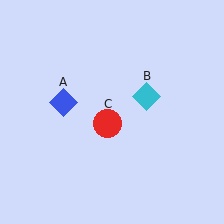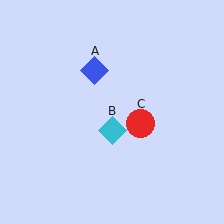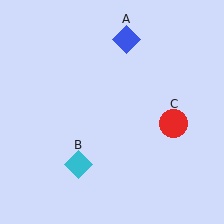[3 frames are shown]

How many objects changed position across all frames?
3 objects changed position: blue diamond (object A), cyan diamond (object B), red circle (object C).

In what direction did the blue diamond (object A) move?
The blue diamond (object A) moved up and to the right.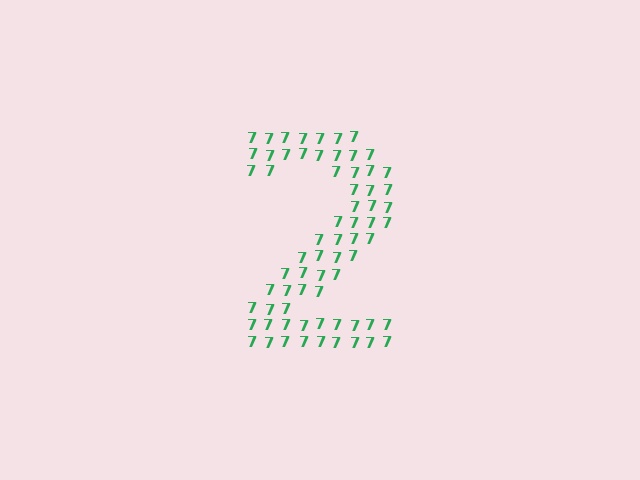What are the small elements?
The small elements are digit 7's.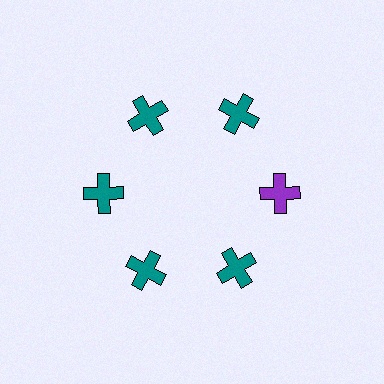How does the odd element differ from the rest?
It has a different color: purple instead of teal.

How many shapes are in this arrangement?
There are 6 shapes arranged in a ring pattern.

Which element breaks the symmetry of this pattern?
The purple cross at roughly the 3 o'clock position breaks the symmetry. All other shapes are teal crosses.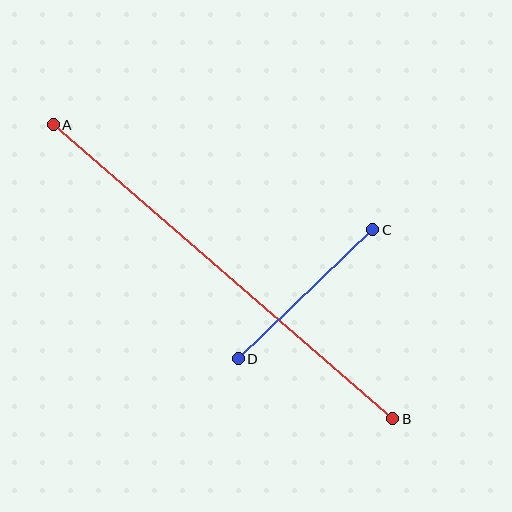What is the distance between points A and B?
The distance is approximately 449 pixels.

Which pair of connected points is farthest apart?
Points A and B are farthest apart.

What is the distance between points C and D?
The distance is approximately 186 pixels.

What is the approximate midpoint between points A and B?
The midpoint is at approximately (223, 272) pixels.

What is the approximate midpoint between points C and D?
The midpoint is at approximately (305, 294) pixels.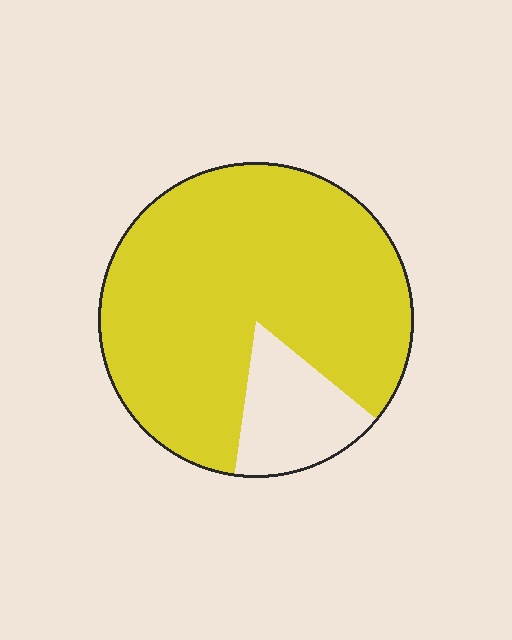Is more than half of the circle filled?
Yes.